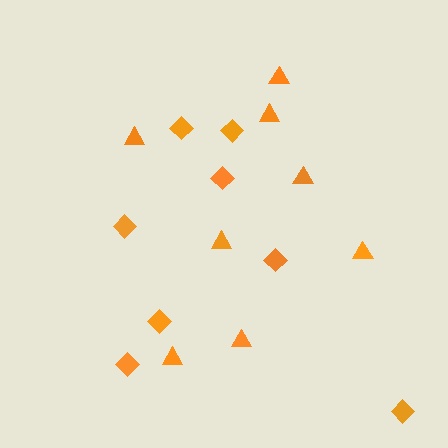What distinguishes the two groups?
There are 2 groups: one group of triangles (8) and one group of diamonds (8).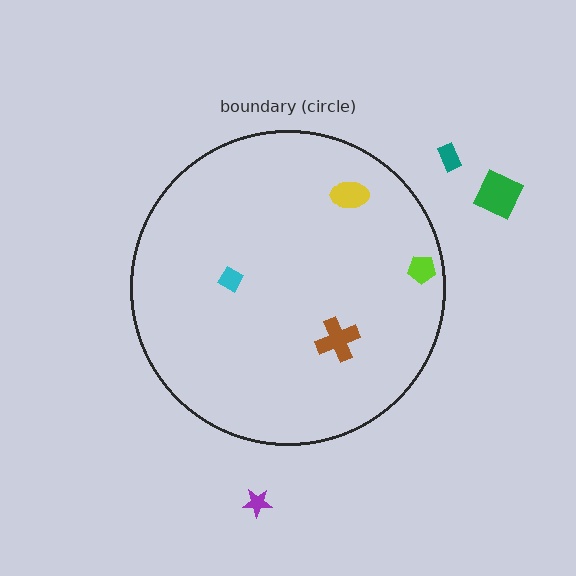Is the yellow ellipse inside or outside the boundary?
Inside.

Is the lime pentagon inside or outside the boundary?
Inside.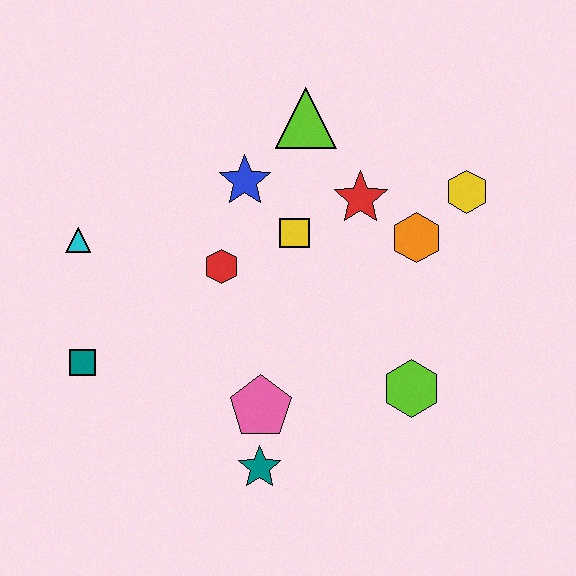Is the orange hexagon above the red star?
No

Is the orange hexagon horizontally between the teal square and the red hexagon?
No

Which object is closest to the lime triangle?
The blue star is closest to the lime triangle.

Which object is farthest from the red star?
The teal square is farthest from the red star.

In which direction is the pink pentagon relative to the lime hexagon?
The pink pentagon is to the left of the lime hexagon.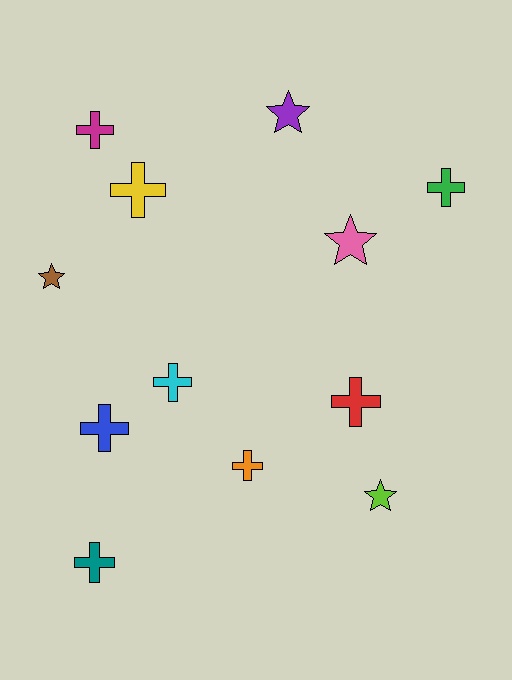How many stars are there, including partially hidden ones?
There are 4 stars.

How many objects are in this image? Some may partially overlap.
There are 12 objects.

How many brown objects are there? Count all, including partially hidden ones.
There is 1 brown object.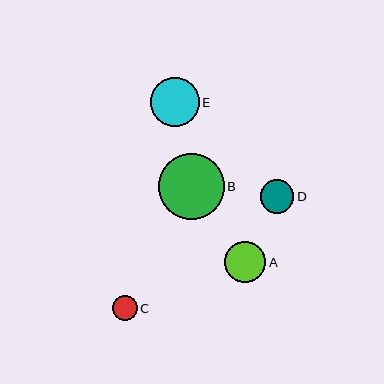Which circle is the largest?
Circle B is the largest with a size of approximately 65 pixels.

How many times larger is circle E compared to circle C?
Circle E is approximately 2.0 times the size of circle C.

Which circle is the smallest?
Circle C is the smallest with a size of approximately 25 pixels.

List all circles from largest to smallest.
From largest to smallest: B, E, A, D, C.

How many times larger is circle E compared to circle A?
Circle E is approximately 1.2 times the size of circle A.